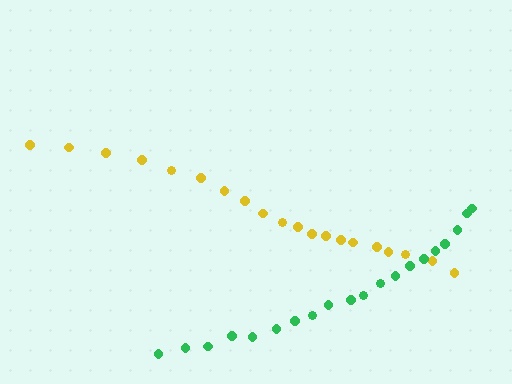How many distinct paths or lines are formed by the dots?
There are 2 distinct paths.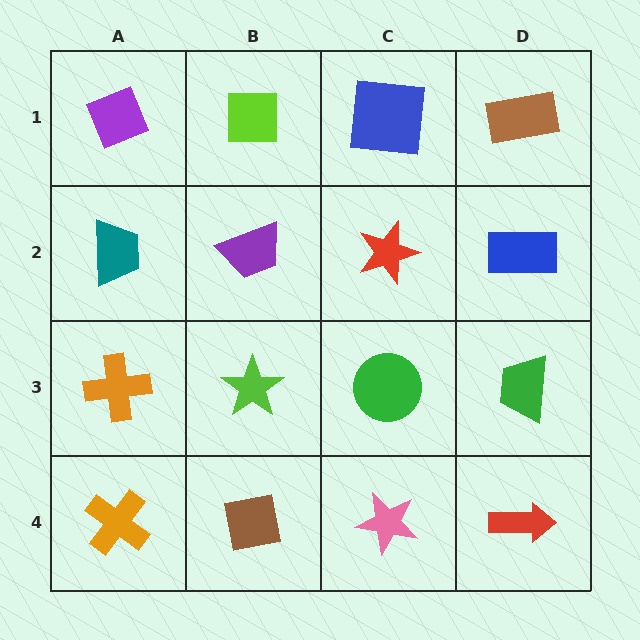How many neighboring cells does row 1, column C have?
3.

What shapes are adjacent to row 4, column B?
A lime star (row 3, column B), an orange cross (row 4, column A), a pink star (row 4, column C).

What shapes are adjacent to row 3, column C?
A red star (row 2, column C), a pink star (row 4, column C), a lime star (row 3, column B), a green trapezoid (row 3, column D).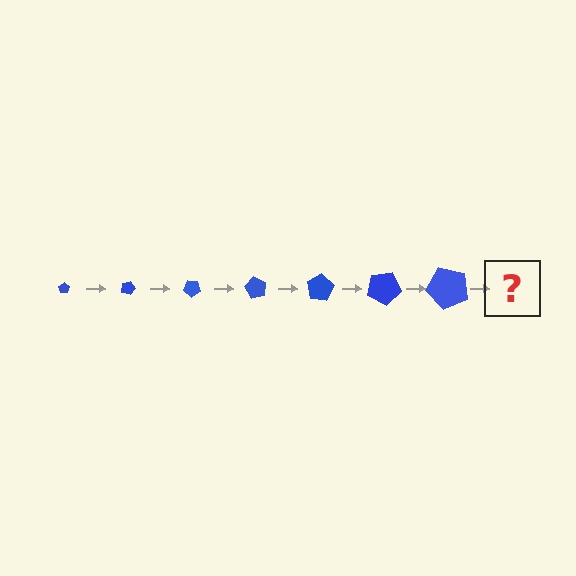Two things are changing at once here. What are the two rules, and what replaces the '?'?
The two rules are that the pentagon grows larger each step and it rotates 20 degrees each step. The '?' should be a pentagon, larger than the previous one and rotated 140 degrees from the start.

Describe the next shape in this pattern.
It should be a pentagon, larger than the previous one and rotated 140 degrees from the start.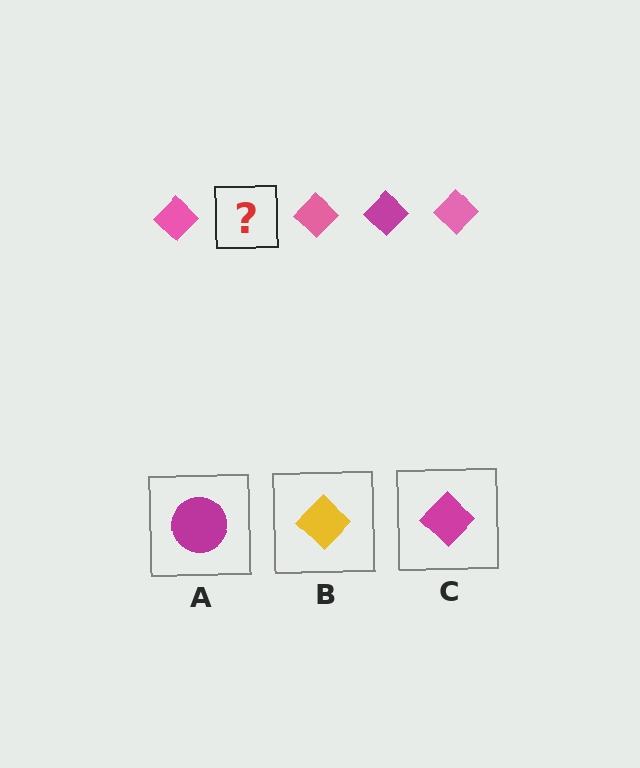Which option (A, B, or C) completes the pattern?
C.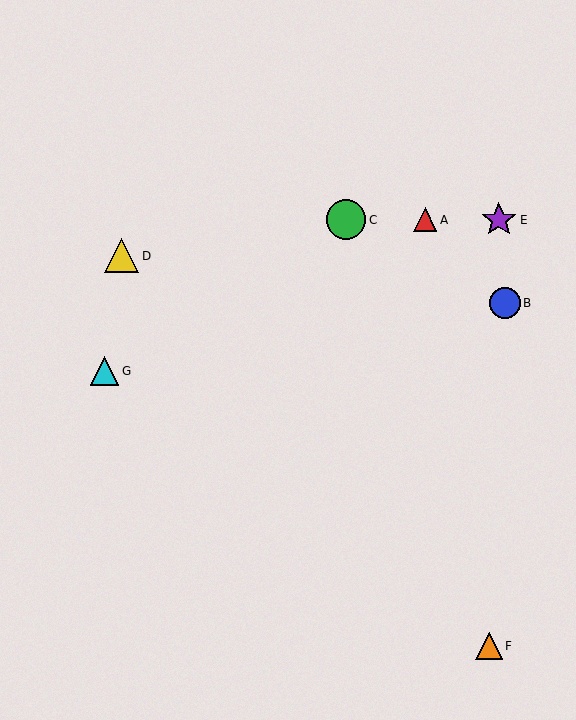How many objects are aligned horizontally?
3 objects (A, C, E) are aligned horizontally.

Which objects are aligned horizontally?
Objects A, C, E are aligned horizontally.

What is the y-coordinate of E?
Object E is at y≈220.